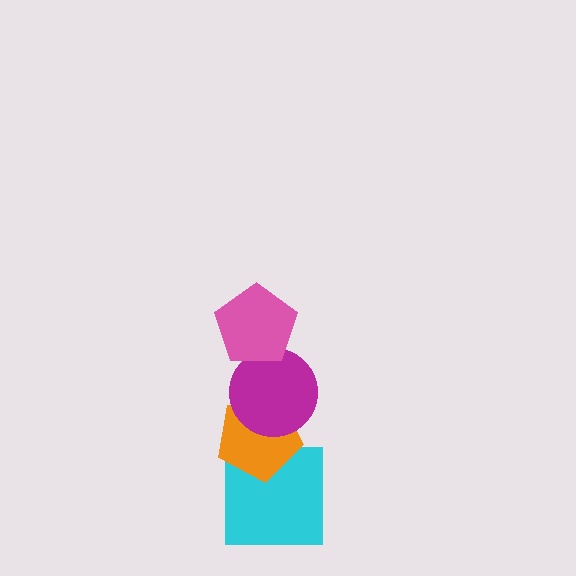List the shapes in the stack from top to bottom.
From top to bottom: the pink pentagon, the magenta circle, the orange pentagon, the cyan square.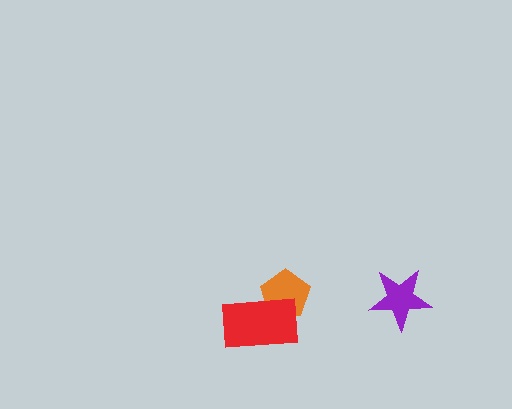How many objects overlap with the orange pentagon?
1 object overlaps with the orange pentagon.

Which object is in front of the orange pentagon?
The red rectangle is in front of the orange pentagon.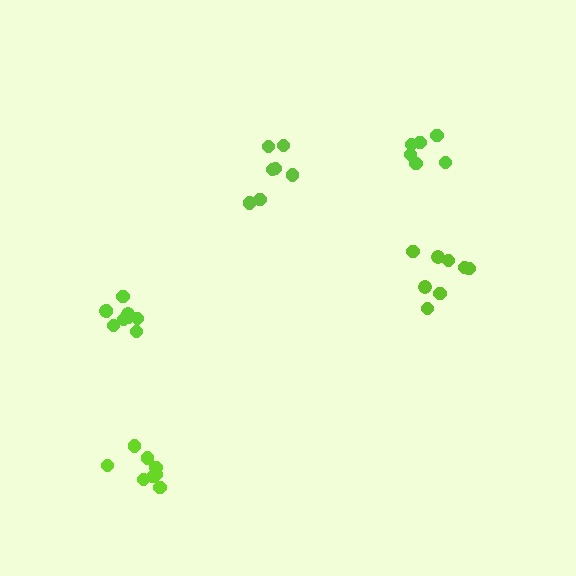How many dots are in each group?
Group 1: 8 dots, Group 2: 9 dots, Group 3: 8 dots, Group 4: 7 dots, Group 5: 6 dots (38 total).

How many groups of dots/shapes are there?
There are 5 groups.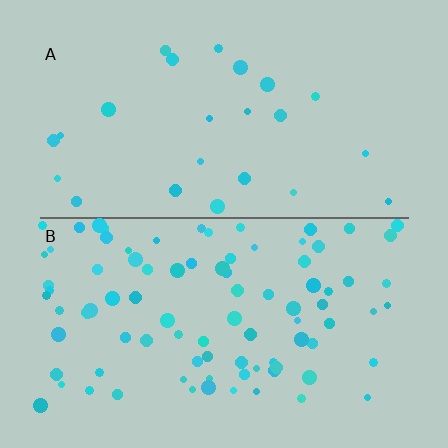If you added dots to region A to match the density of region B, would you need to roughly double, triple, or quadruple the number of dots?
Approximately quadruple.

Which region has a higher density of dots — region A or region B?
B (the bottom).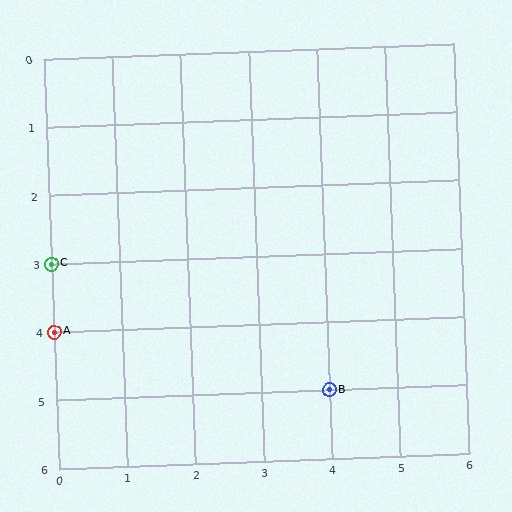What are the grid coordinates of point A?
Point A is at grid coordinates (0, 4).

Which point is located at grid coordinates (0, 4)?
Point A is at (0, 4).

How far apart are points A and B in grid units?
Points A and B are 4 columns and 1 row apart (about 4.1 grid units diagonally).